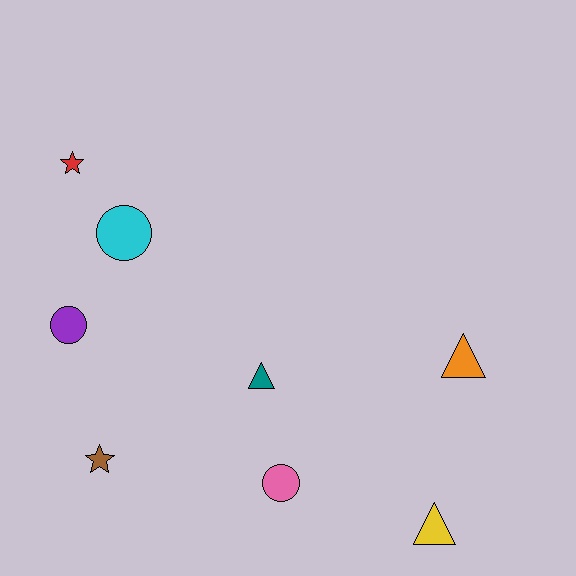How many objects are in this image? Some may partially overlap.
There are 8 objects.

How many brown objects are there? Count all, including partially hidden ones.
There is 1 brown object.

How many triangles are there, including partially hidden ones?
There are 3 triangles.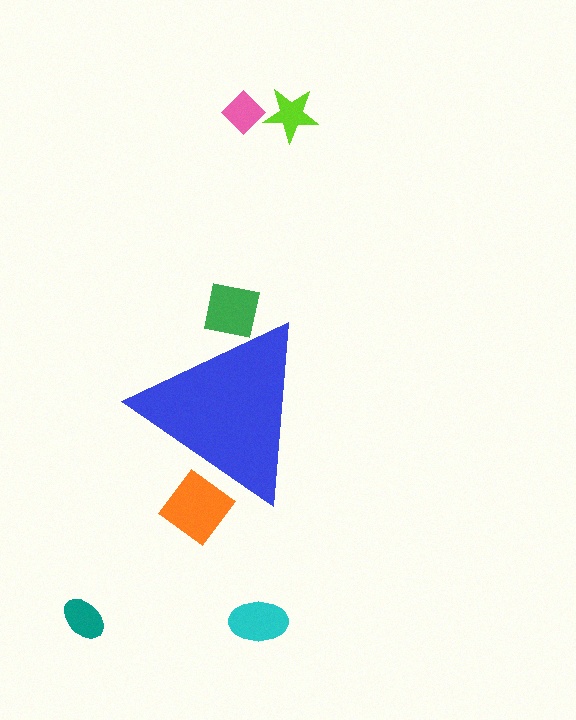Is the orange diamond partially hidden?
Yes, the orange diamond is partially hidden behind the blue triangle.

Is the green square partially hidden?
Yes, the green square is partially hidden behind the blue triangle.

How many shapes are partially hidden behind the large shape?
2 shapes are partially hidden.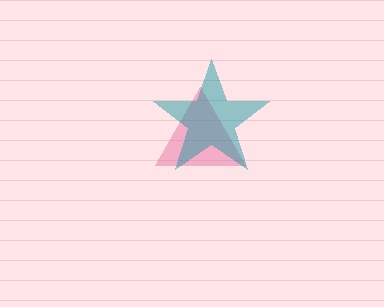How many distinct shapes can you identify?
There are 2 distinct shapes: a pink triangle, a teal star.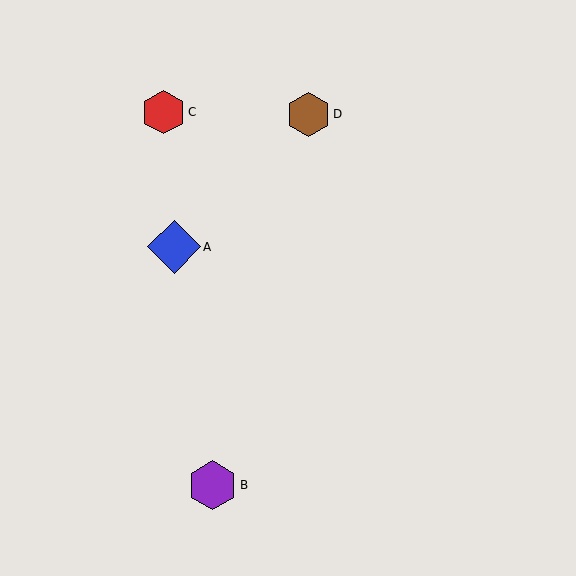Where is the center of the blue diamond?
The center of the blue diamond is at (174, 247).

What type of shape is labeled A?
Shape A is a blue diamond.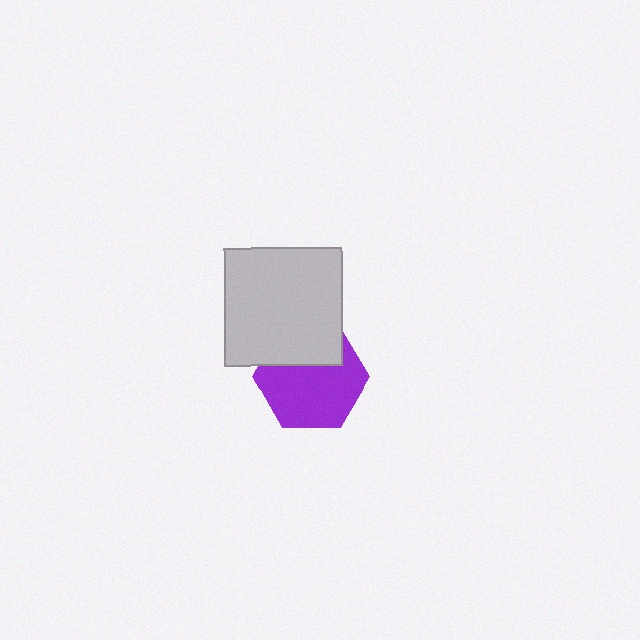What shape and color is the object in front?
The object in front is a light gray square.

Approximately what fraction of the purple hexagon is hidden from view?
Roughly 33% of the purple hexagon is hidden behind the light gray square.